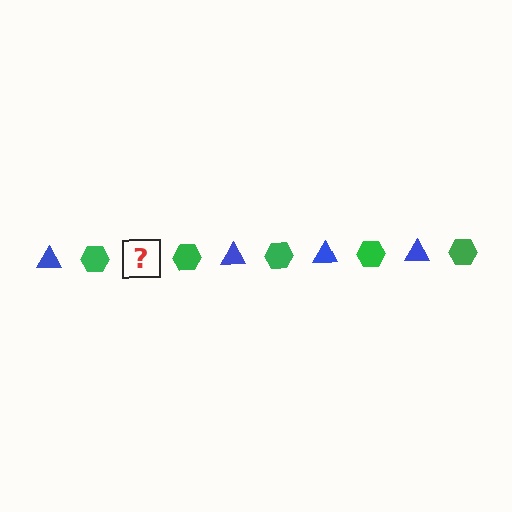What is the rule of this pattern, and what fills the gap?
The rule is that the pattern alternates between blue triangle and green hexagon. The gap should be filled with a blue triangle.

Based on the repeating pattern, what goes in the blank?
The blank should be a blue triangle.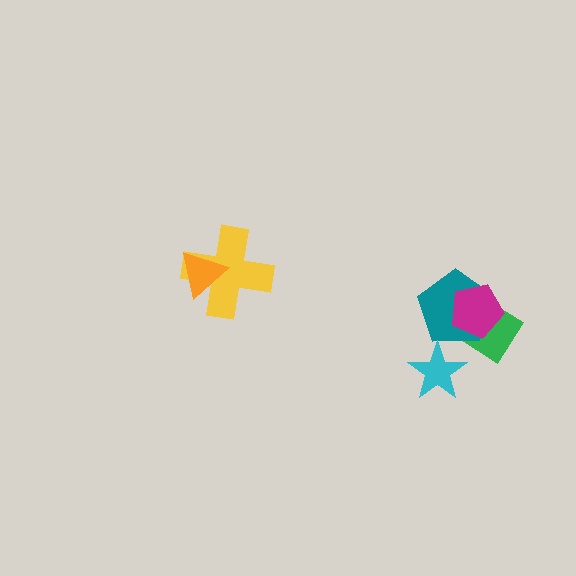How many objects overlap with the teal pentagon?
2 objects overlap with the teal pentagon.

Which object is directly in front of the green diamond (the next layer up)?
The teal pentagon is directly in front of the green diamond.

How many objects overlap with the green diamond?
2 objects overlap with the green diamond.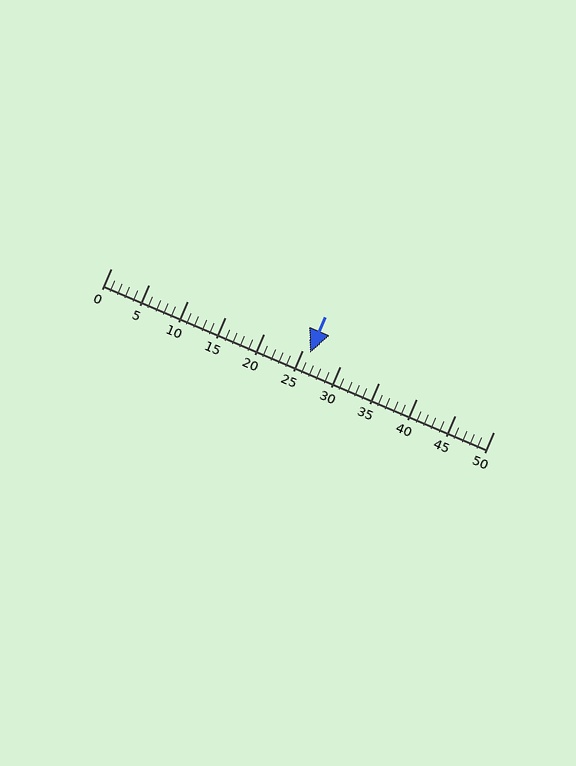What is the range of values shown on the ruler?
The ruler shows values from 0 to 50.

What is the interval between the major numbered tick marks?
The major tick marks are spaced 5 units apart.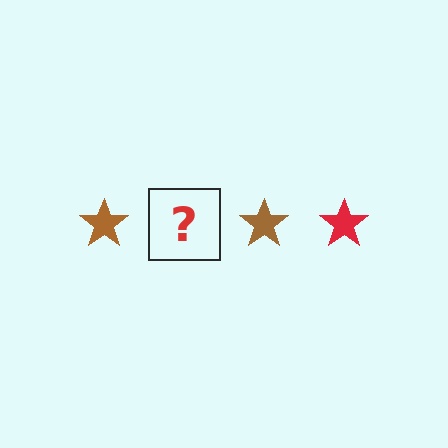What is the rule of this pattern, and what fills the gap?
The rule is that the pattern cycles through brown, red stars. The gap should be filled with a red star.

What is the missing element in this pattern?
The missing element is a red star.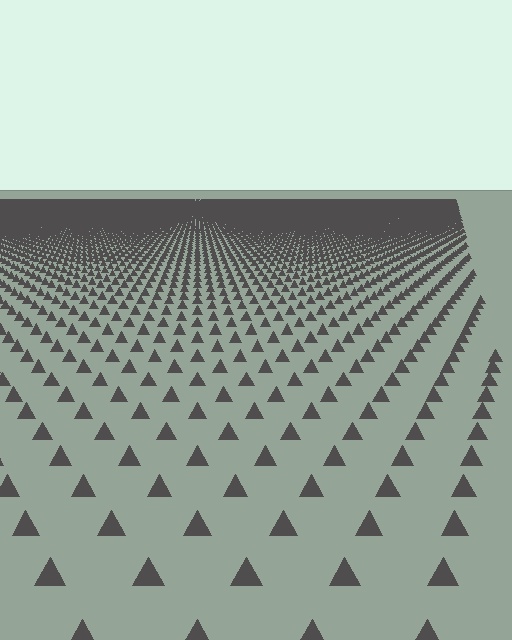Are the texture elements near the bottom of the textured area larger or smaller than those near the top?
Larger. Near the bottom, elements are closer to the viewer and appear at a bigger on-screen size.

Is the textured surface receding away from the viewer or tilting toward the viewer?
The surface is receding away from the viewer. Texture elements get smaller and denser toward the top.